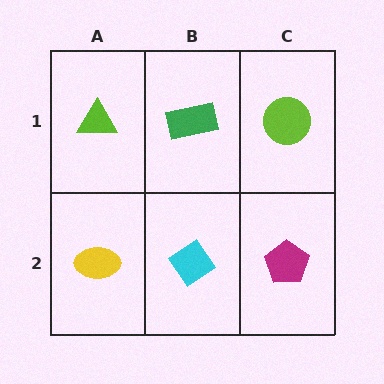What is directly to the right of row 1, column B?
A lime circle.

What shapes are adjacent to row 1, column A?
A yellow ellipse (row 2, column A), a green rectangle (row 1, column B).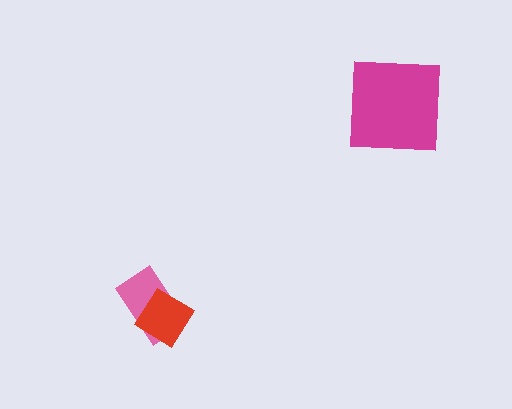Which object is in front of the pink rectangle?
The red diamond is in front of the pink rectangle.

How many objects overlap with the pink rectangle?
1 object overlaps with the pink rectangle.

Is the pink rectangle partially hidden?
Yes, it is partially covered by another shape.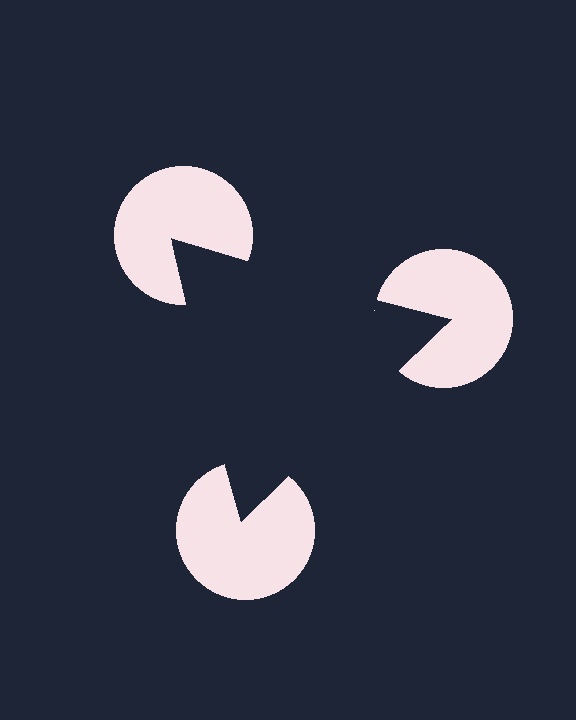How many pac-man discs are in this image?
There are 3 — one at each vertex of the illusory triangle.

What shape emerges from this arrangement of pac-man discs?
An illusory triangle — its edges are inferred from the aligned wedge cuts in the pac-man discs, not physically drawn.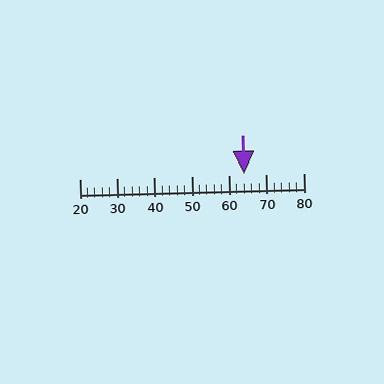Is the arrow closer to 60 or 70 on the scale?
The arrow is closer to 60.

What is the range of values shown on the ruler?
The ruler shows values from 20 to 80.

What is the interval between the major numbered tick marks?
The major tick marks are spaced 10 units apart.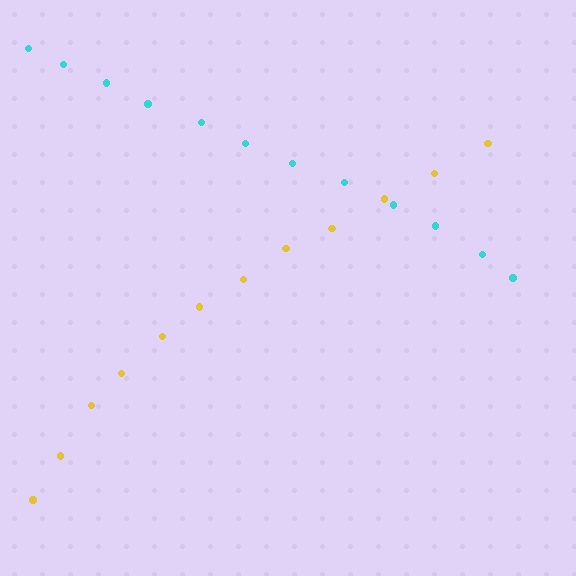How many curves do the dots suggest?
There are 2 distinct paths.